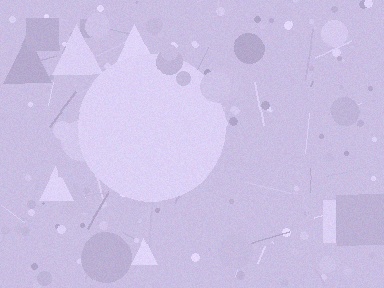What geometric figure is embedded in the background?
A circle is embedded in the background.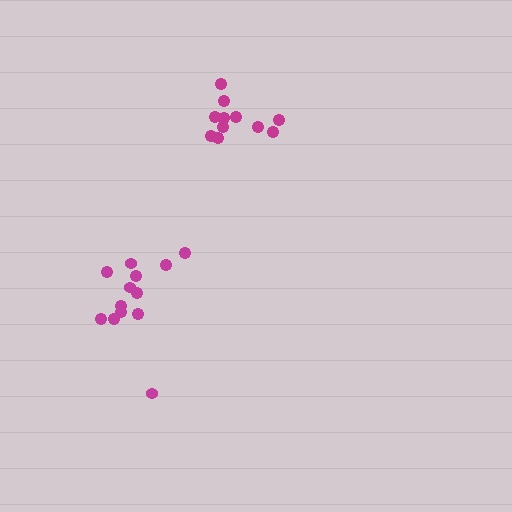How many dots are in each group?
Group 1: 11 dots, Group 2: 13 dots (24 total).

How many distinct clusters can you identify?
There are 2 distinct clusters.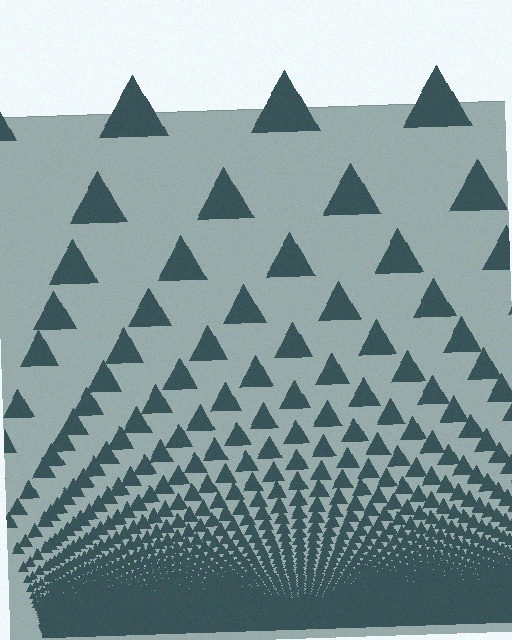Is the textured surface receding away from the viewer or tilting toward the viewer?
The surface appears to tilt toward the viewer. Texture elements get larger and sparser toward the top.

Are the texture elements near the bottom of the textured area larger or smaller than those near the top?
Smaller. The gradient is inverted — elements near the bottom are smaller and denser.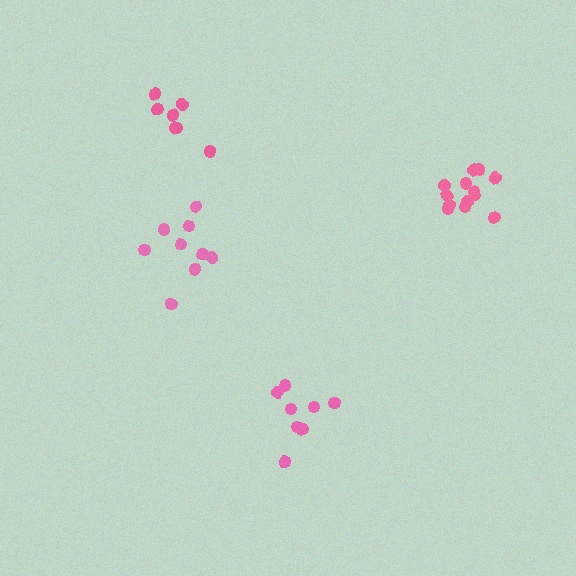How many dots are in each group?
Group 1: 9 dots, Group 2: 8 dots, Group 3: 7 dots, Group 4: 13 dots (37 total).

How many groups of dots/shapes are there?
There are 4 groups.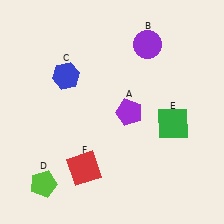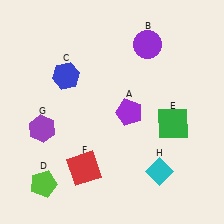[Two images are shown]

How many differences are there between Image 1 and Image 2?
There are 2 differences between the two images.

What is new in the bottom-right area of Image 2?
A cyan diamond (H) was added in the bottom-right area of Image 2.